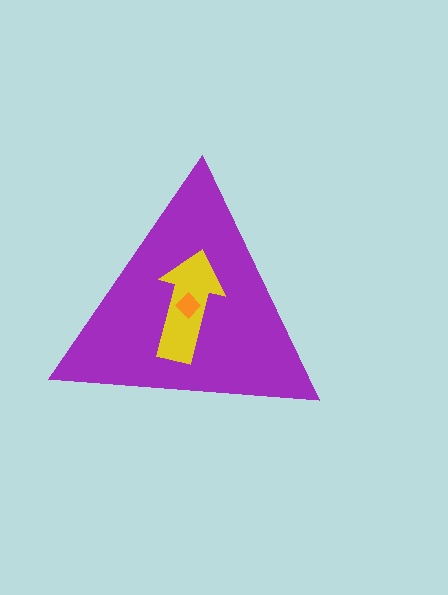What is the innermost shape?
The orange diamond.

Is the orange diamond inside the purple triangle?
Yes.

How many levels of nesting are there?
3.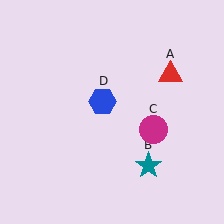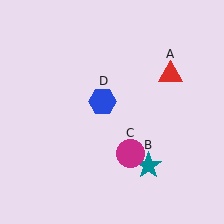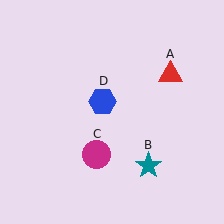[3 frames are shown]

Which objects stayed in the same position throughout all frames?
Red triangle (object A) and teal star (object B) and blue hexagon (object D) remained stationary.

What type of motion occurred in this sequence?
The magenta circle (object C) rotated clockwise around the center of the scene.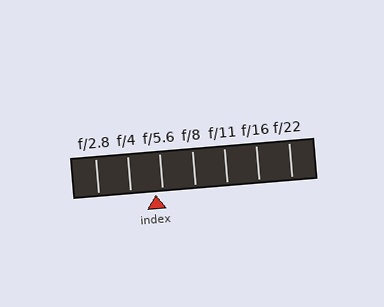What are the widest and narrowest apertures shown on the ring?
The widest aperture shown is f/2.8 and the narrowest is f/22.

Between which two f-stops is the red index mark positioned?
The index mark is between f/4 and f/5.6.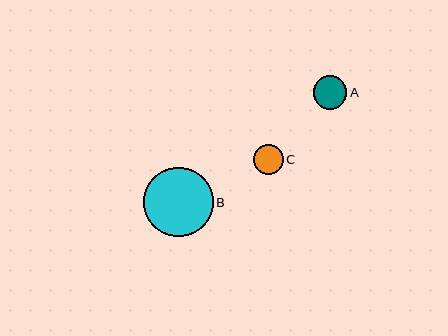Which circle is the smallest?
Circle C is the smallest with a size of approximately 30 pixels.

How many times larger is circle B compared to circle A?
Circle B is approximately 2.1 times the size of circle A.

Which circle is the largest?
Circle B is the largest with a size of approximately 70 pixels.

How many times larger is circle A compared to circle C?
Circle A is approximately 1.1 times the size of circle C.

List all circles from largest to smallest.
From largest to smallest: B, A, C.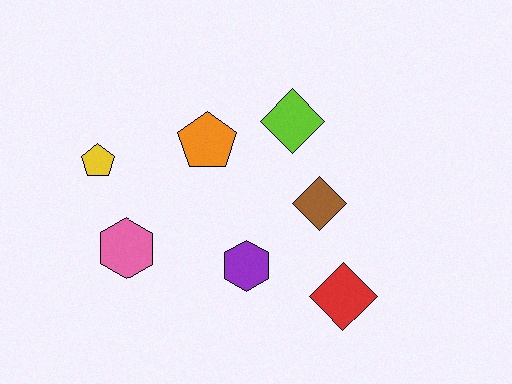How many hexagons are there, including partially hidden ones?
There are 2 hexagons.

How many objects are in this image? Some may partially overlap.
There are 7 objects.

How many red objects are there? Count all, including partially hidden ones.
There is 1 red object.